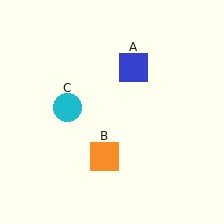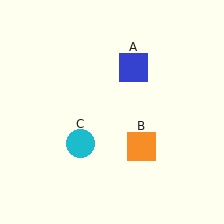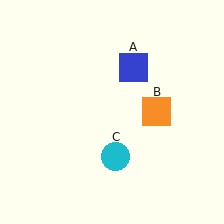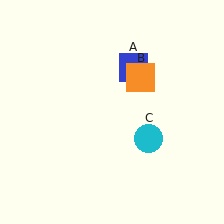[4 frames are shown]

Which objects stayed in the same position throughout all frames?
Blue square (object A) remained stationary.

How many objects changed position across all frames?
2 objects changed position: orange square (object B), cyan circle (object C).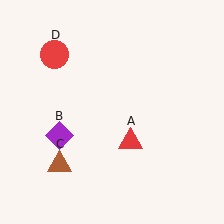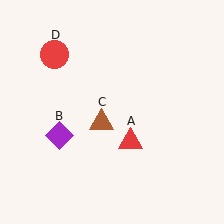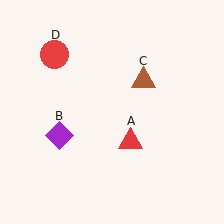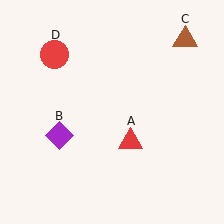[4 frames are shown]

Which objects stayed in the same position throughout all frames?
Red triangle (object A) and purple diamond (object B) and red circle (object D) remained stationary.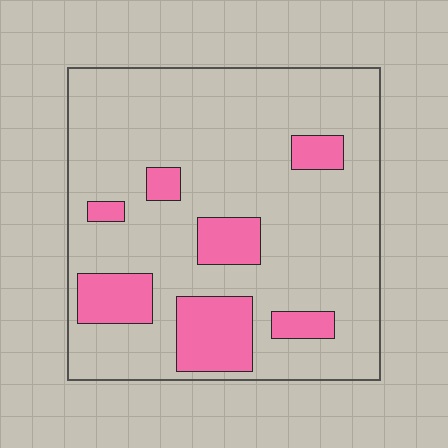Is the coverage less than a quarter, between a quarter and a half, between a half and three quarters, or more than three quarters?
Less than a quarter.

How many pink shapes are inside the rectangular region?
7.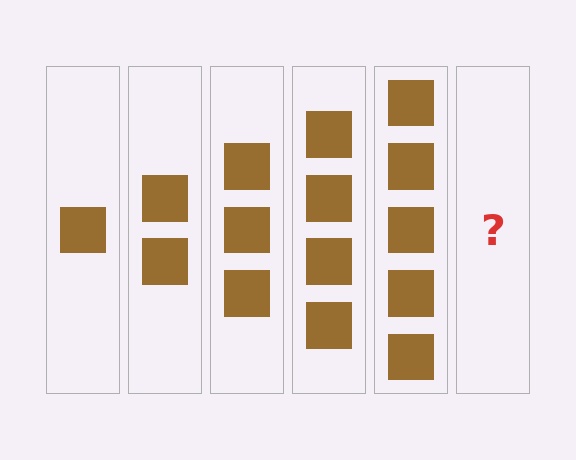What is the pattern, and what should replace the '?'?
The pattern is that each step adds one more square. The '?' should be 6 squares.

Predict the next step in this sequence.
The next step is 6 squares.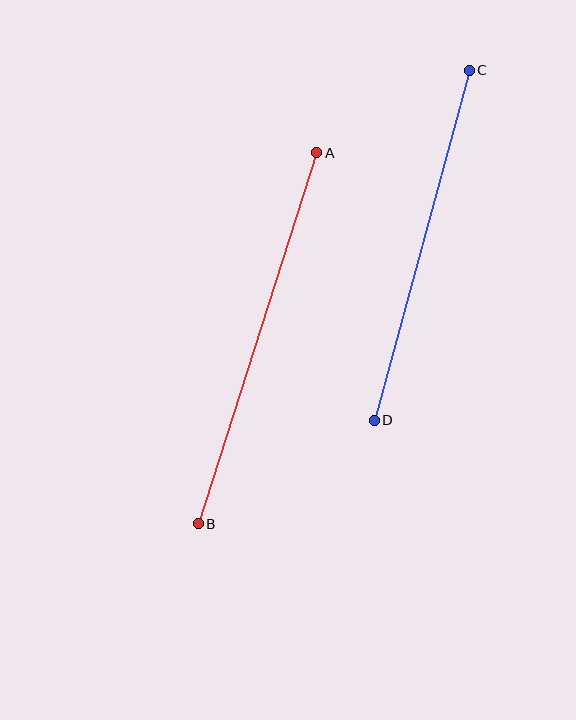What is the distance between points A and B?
The distance is approximately 389 pixels.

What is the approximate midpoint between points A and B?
The midpoint is at approximately (257, 338) pixels.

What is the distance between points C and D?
The distance is approximately 363 pixels.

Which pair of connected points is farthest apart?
Points A and B are farthest apart.